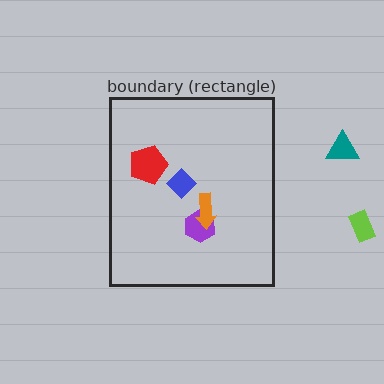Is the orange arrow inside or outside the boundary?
Inside.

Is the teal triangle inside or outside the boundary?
Outside.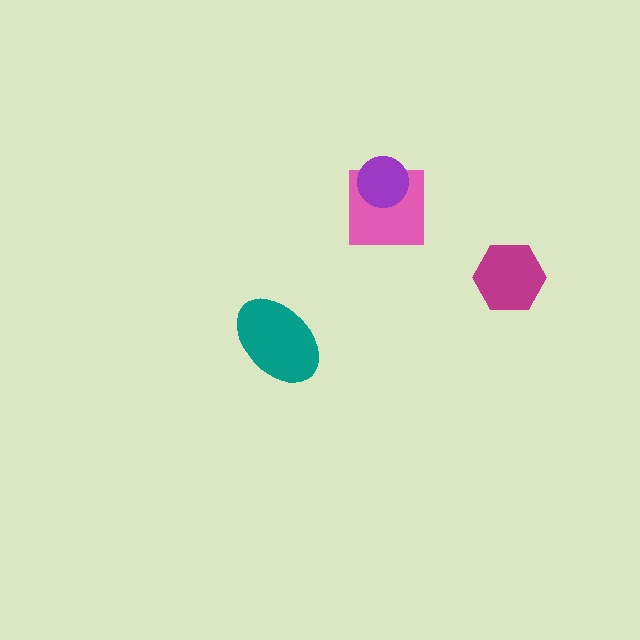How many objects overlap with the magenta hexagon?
0 objects overlap with the magenta hexagon.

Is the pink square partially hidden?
Yes, it is partially covered by another shape.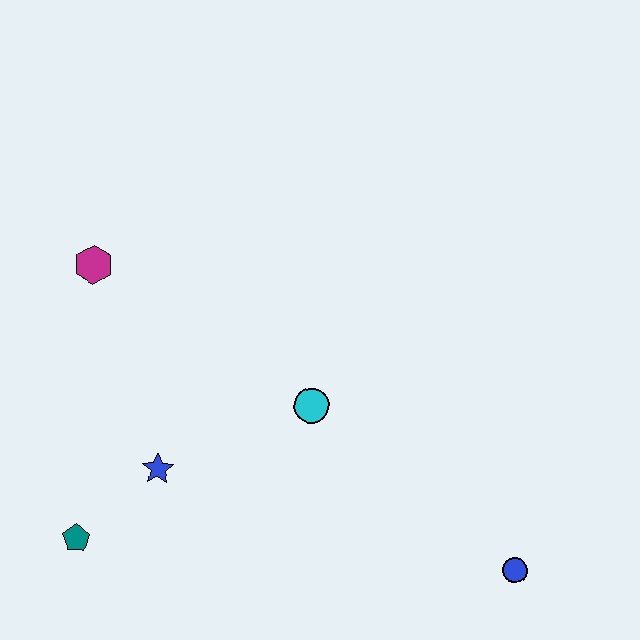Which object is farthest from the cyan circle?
The teal pentagon is farthest from the cyan circle.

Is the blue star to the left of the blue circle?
Yes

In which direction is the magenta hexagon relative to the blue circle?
The magenta hexagon is to the left of the blue circle.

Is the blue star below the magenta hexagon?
Yes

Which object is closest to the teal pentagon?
The blue star is closest to the teal pentagon.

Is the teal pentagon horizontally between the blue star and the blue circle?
No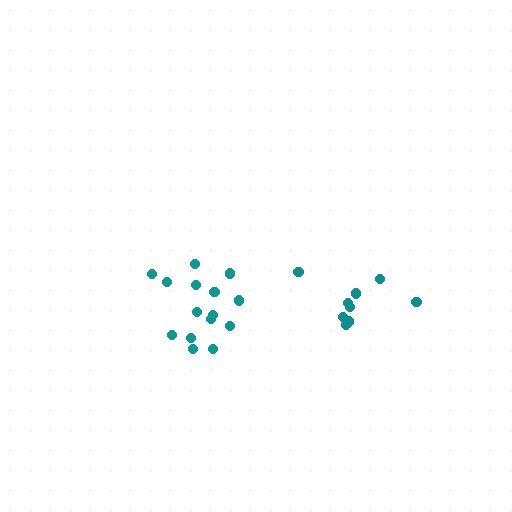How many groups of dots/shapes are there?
There are 2 groups.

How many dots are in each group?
Group 1: 15 dots, Group 2: 9 dots (24 total).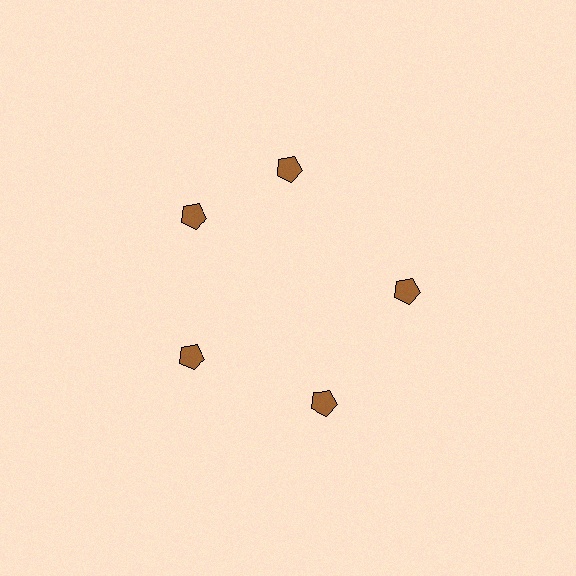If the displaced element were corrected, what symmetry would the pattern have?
It would have 5-fold rotational symmetry — the pattern would map onto itself every 72 degrees.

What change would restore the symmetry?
The symmetry would be restored by rotating it back into even spacing with its neighbors so that all 5 pentagons sit at equal angles and equal distance from the center.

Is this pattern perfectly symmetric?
No. The 5 brown pentagons are arranged in a ring, but one element near the 1 o'clock position is rotated out of alignment along the ring, breaking the 5-fold rotational symmetry.